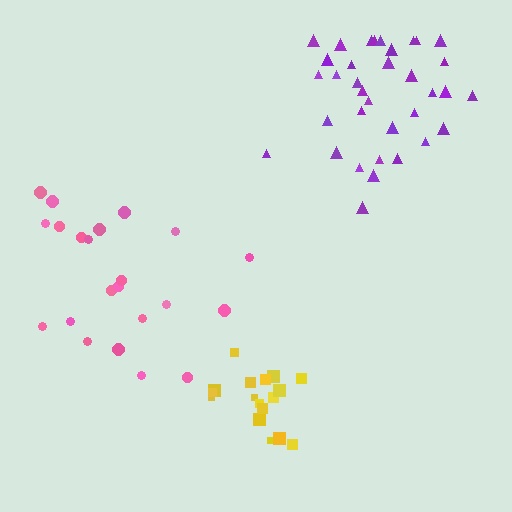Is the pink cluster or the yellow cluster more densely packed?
Yellow.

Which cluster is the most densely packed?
Yellow.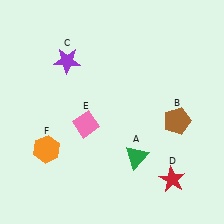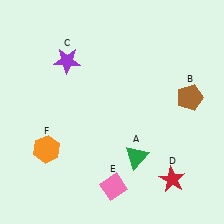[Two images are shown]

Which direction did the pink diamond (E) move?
The pink diamond (E) moved down.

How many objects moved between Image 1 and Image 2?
2 objects moved between the two images.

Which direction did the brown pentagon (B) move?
The brown pentagon (B) moved up.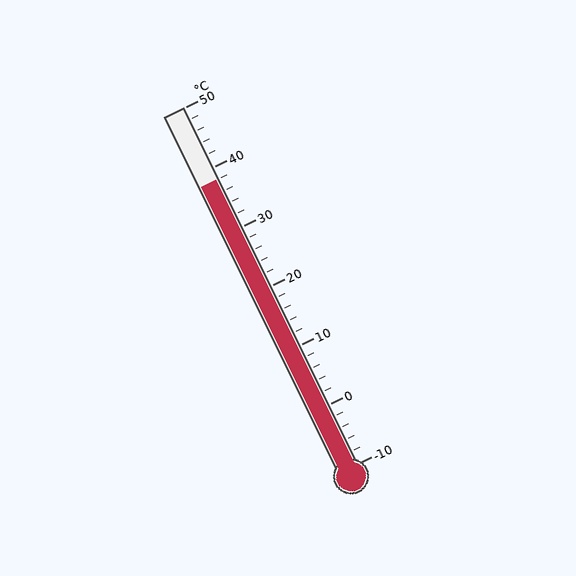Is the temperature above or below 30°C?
The temperature is above 30°C.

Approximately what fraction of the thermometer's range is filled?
The thermometer is filled to approximately 80% of its range.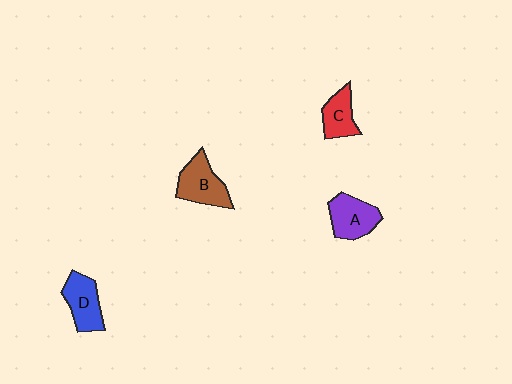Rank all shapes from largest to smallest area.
From largest to smallest: B (brown), A (purple), D (blue), C (red).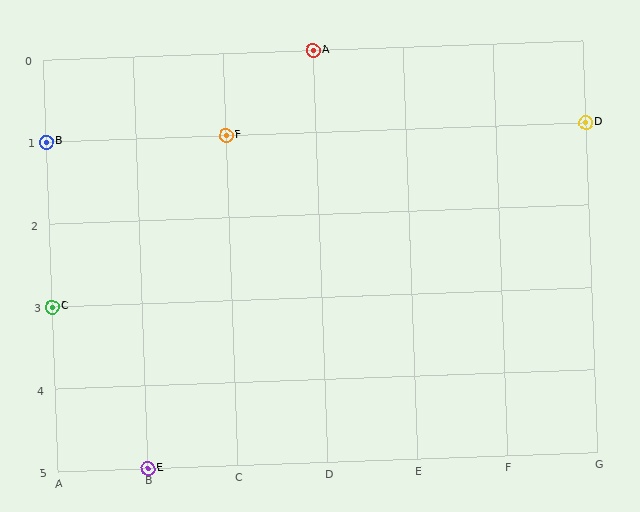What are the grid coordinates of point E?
Point E is at grid coordinates (B, 5).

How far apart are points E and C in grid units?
Points E and C are 1 column and 2 rows apart (about 2.2 grid units diagonally).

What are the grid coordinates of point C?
Point C is at grid coordinates (A, 3).